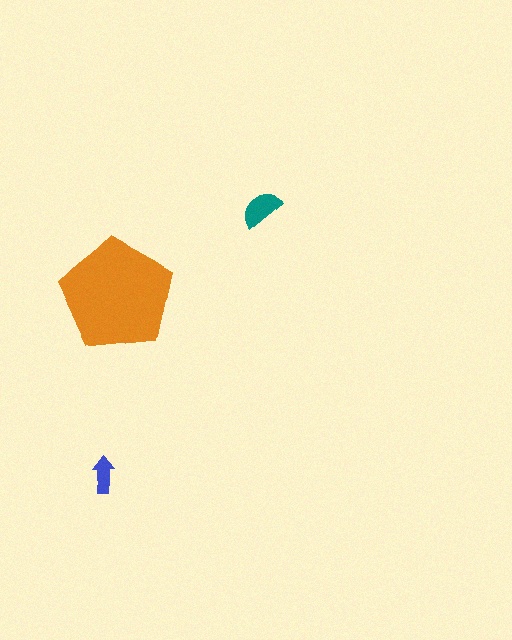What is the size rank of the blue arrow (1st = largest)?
3rd.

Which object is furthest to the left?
The blue arrow is leftmost.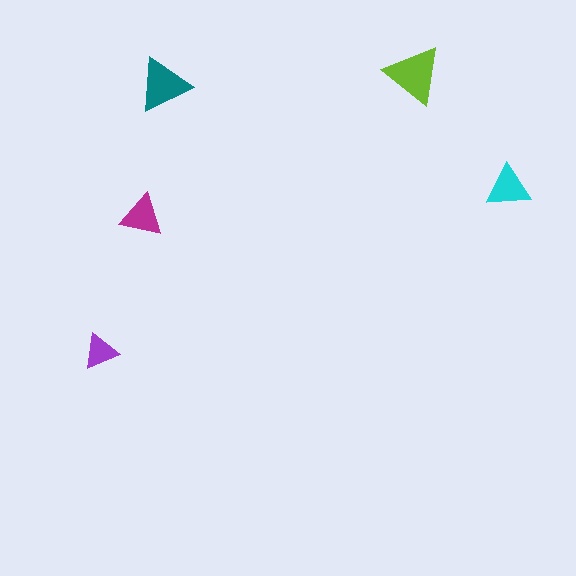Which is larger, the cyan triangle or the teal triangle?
The teal one.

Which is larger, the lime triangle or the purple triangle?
The lime one.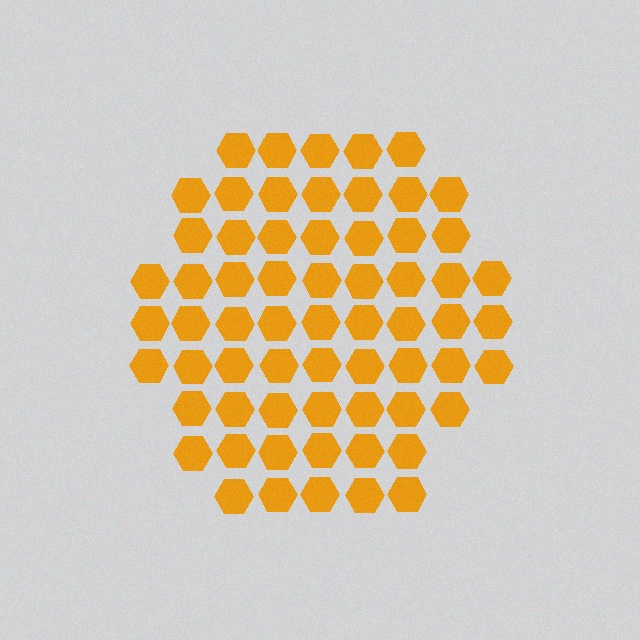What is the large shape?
The large shape is a hexagon.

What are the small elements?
The small elements are hexagons.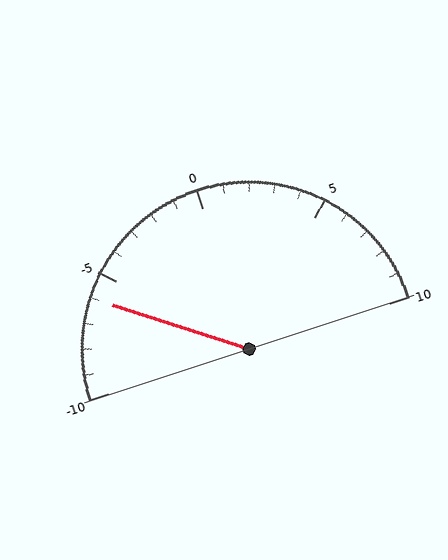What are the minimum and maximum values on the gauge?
The gauge ranges from -10 to 10.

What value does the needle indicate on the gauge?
The needle indicates approximately -6.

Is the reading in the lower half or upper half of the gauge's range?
The reading is in the lower half of the range (-10 to 10).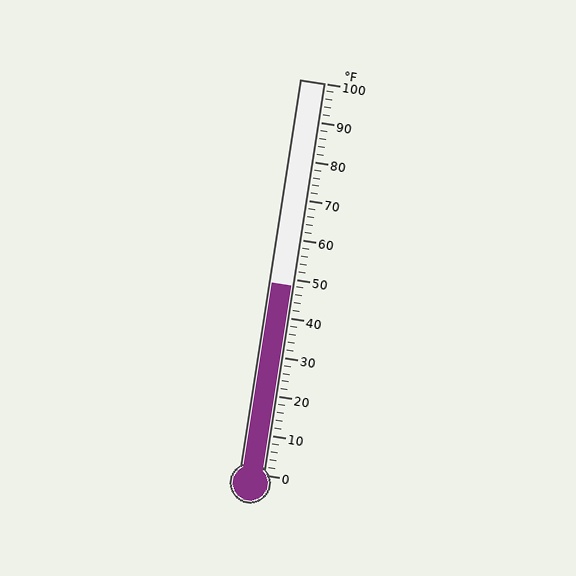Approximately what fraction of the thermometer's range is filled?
The thermometer is filled to approximately 50% of its range.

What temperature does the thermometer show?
The thermometer shows approximately 48°F.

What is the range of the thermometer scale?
The thermometer scale ranges from 0°F to 100°F.